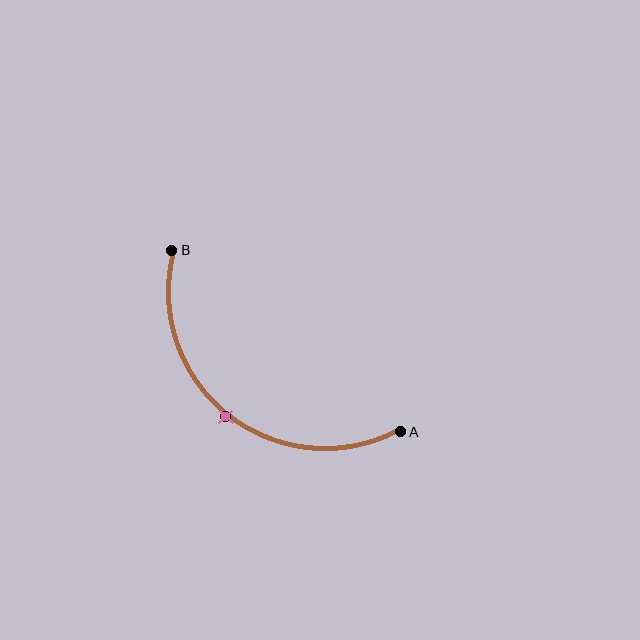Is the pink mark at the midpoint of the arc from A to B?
Yes. The pink mark lies on the arc at equal arc-length from both A and B — it is the arc midpoint.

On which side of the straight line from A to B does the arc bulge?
The arc bulges below and to the left of the straight line connecting A and B.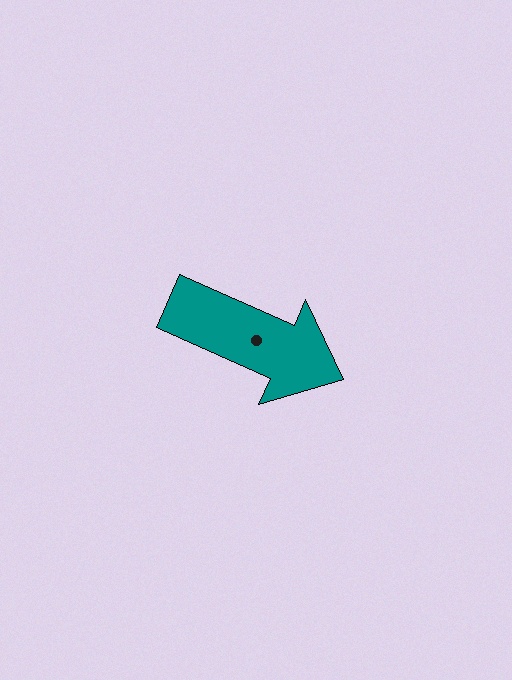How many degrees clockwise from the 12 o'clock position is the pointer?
Approximately 114 degrees.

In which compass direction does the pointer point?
Southeast.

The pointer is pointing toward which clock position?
Roughly 4 o'clock.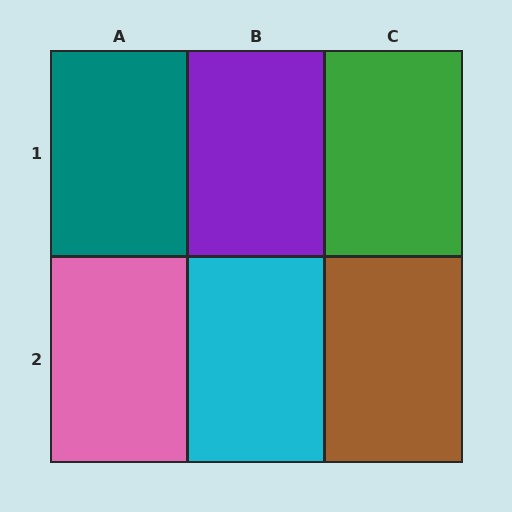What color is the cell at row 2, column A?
Pink.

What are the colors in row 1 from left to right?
Teal, purple, green.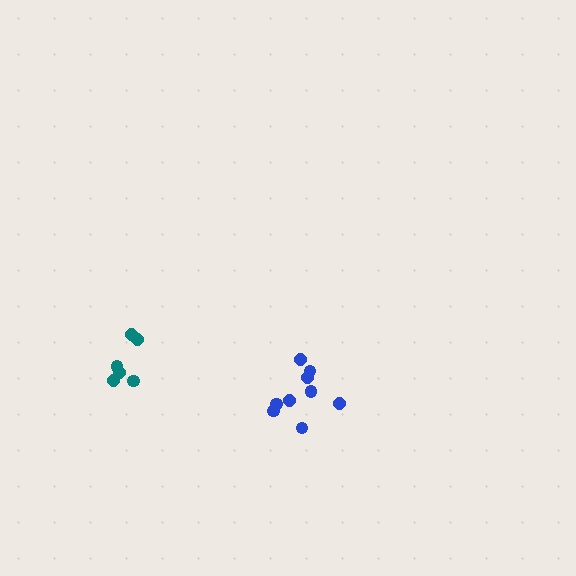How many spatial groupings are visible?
There are 2 spatial groupings.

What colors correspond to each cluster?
The clusters are colored: teal, blue.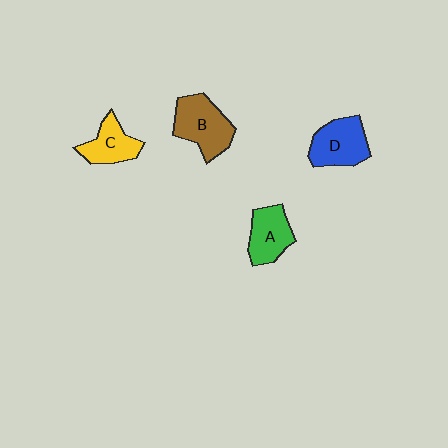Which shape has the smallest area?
Shape C (yellow).